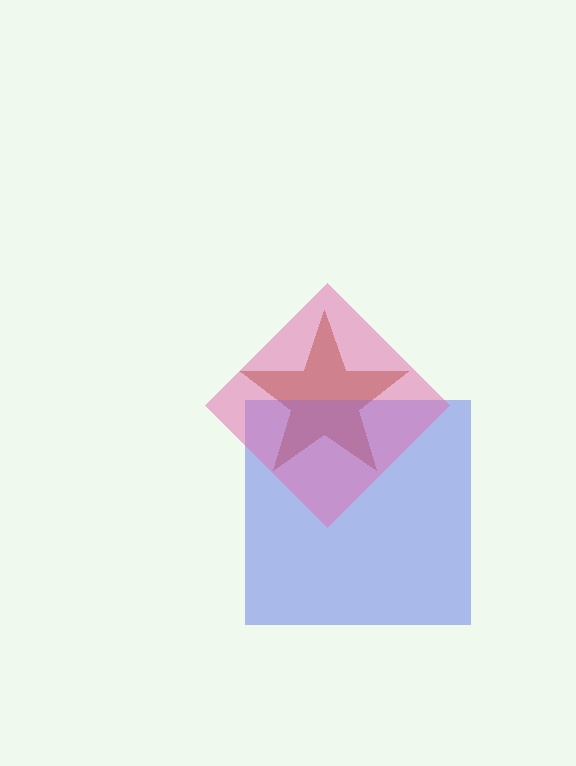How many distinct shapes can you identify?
There are 3 distinct shapes: a brown star, a blue square, a pink diamond.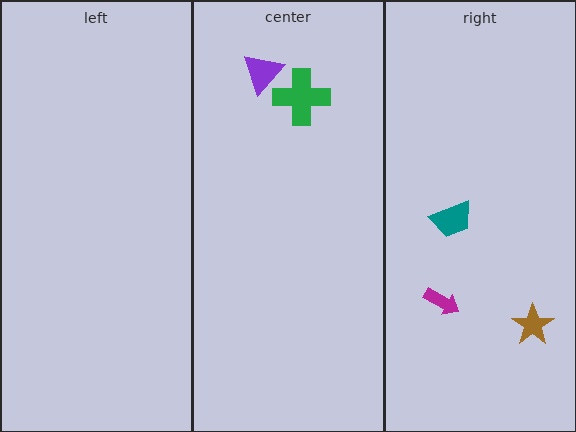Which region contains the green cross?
The center region.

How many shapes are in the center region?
2.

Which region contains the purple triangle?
The center region.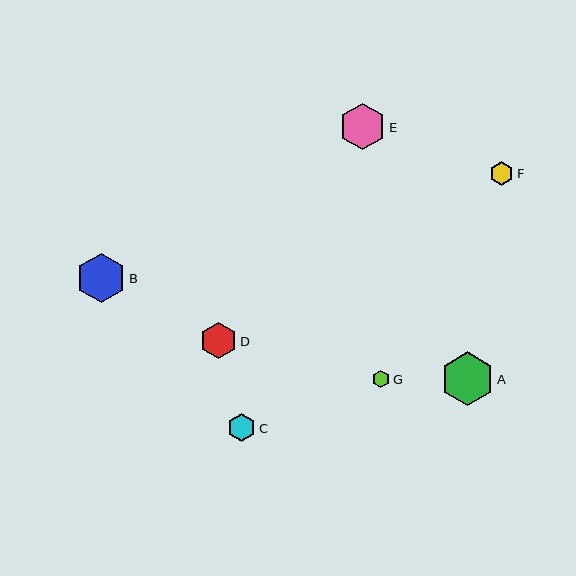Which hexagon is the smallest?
Hexagon G is the smallest with a size of approximately 17 pixels.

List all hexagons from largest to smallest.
From largest to smallest: A, B, E, D, C, F, G.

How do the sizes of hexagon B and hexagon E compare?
Hexagon B and hexagon E are approximately the same size.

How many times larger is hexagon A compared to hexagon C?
Hexagon A is approximately 1.9 times the size of hexagon C.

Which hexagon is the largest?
Hexagon A is the largest with a size of approximately 54 pixels.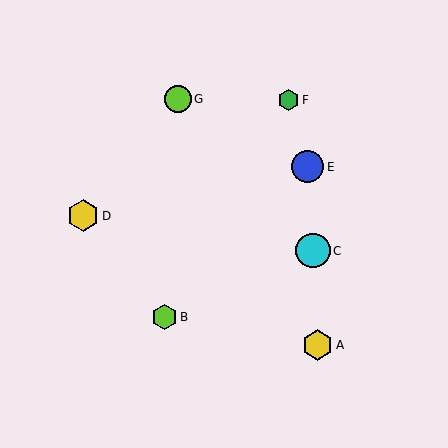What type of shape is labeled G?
Shape G is a lime circle.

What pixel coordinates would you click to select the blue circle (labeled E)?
Click at (308, 167) to select the blue circle E.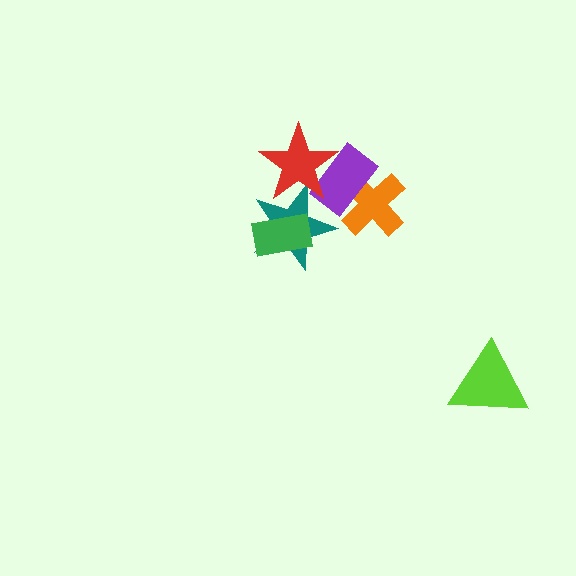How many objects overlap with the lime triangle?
0 objects overlap with the lime triangle.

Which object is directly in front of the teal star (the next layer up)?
The green rectangle is directly in front of the teal star.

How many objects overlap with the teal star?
2 objects overlap with the teal star.